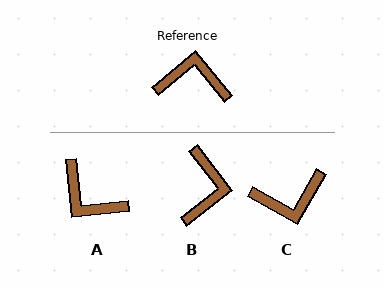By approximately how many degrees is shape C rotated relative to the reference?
Approximately 159 degrees clockwise.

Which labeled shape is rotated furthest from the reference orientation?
C, about 159 degrees away.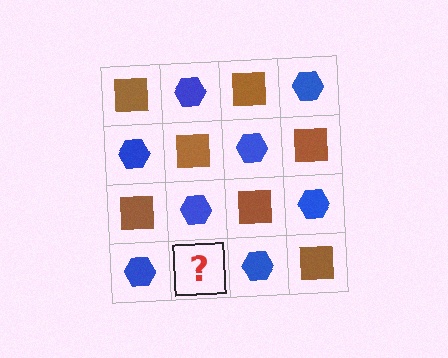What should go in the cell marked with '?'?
The missing cell should contain a brown square.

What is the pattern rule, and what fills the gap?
The rule is that it alternates brown square and blue hexagon in a checkerboard pattern. The gap should be filled with a brown square.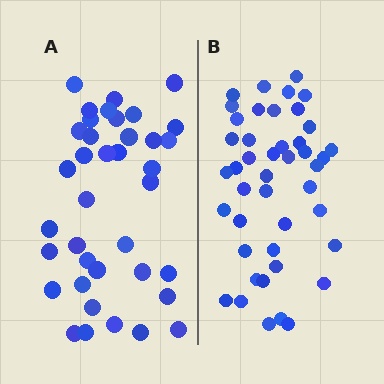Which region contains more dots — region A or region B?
Region B (the right region) has more dots.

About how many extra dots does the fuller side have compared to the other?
Region B has about 6 more dots than region A.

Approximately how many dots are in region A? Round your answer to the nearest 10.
About 40 dots. (The exact count is 38, which rounds to 40.)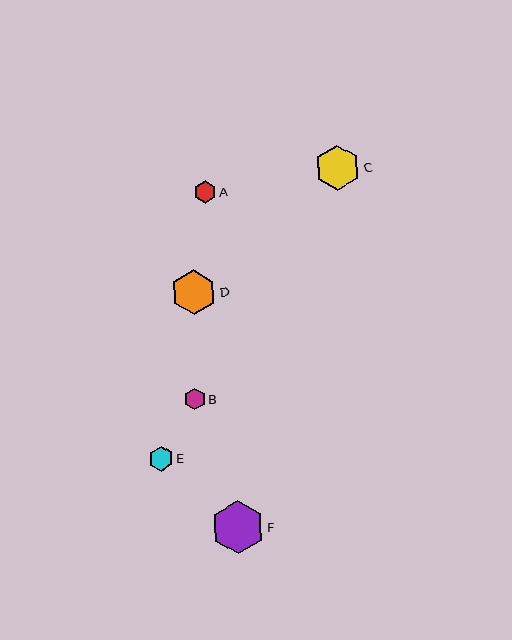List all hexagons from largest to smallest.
From largest to smallest: F, C, D, E, A, B.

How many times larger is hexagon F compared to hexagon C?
Hexagon F is approximately 1.1 times the size of hexagon C.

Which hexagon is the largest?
Hexagon F is the largest with a size of approximately 52 pixels.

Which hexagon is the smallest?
Hexagon B is the smallest with a size of approximately 21 pixels.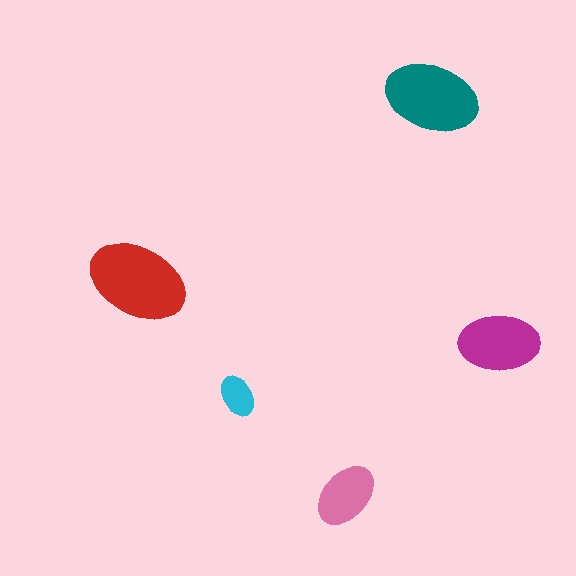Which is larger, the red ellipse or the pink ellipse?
The red one.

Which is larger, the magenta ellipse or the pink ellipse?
The magenta one.